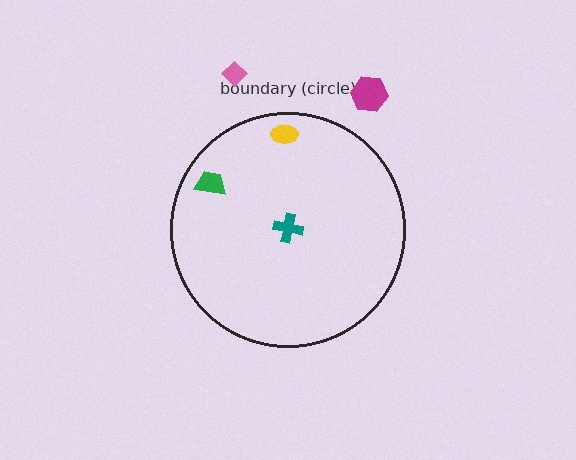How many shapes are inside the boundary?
3 inside, 2 outside.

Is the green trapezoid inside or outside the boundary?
Inside.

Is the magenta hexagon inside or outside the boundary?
Outside.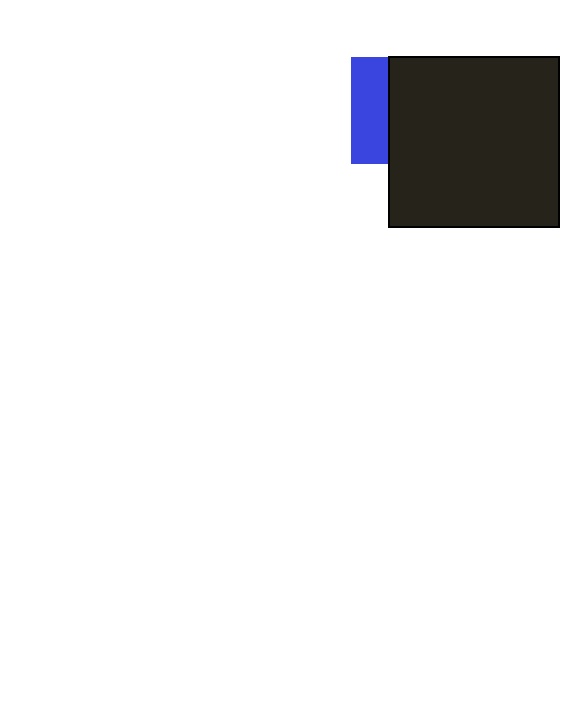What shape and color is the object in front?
The object in front is a black square.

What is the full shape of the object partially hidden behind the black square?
The partially hidden object is a blue square.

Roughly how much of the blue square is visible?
A small part of it is visible (roughly 34%).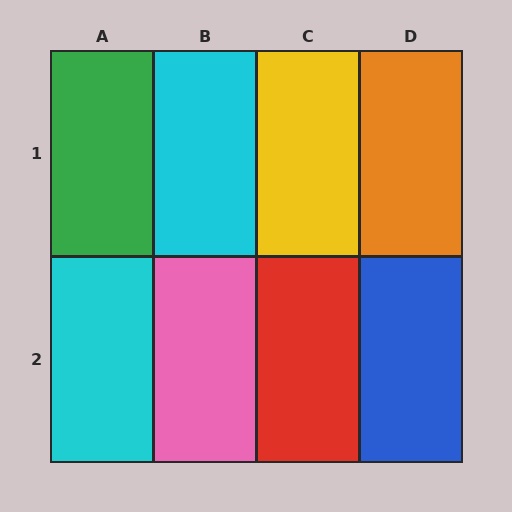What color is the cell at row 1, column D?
Orange.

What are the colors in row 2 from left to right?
Cyan, pink, red, blue.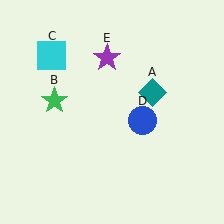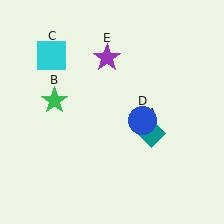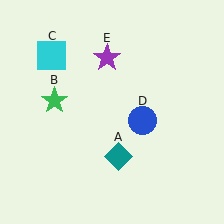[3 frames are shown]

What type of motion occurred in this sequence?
The teal diamond (object A) rotated clockwise around the center of the scene.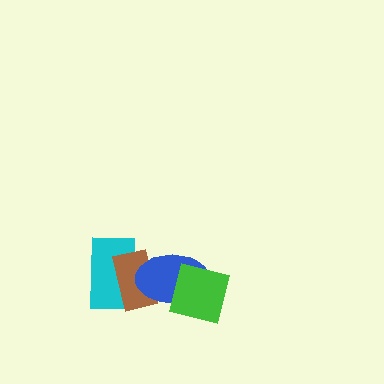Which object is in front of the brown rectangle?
The blue ellipse is in front of the brown rectangle.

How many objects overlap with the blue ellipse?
3 objects overlap with the blue ellipse.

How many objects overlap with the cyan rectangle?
2 objects overlap with the cyan rectangle.